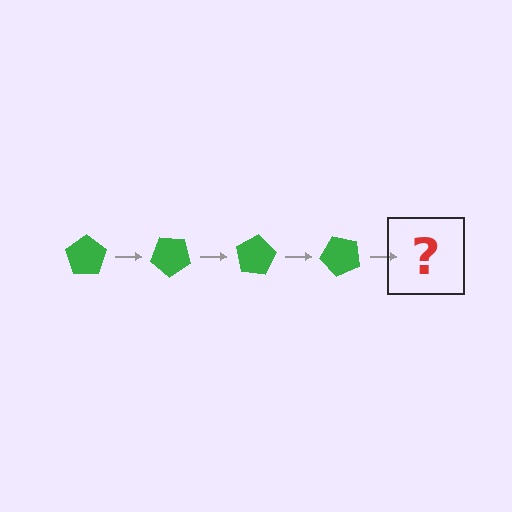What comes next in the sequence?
The next element should be a green pentagon rotated 160 degrees.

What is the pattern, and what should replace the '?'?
The pattern is that the pentagon rotates 40 degrees each step. The '?' should be a green pentagon rotated 160 degrees.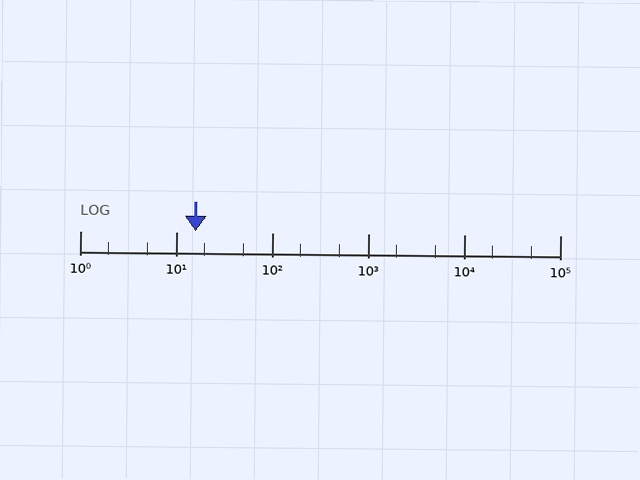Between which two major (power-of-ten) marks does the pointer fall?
The pointer is between 10 and 100.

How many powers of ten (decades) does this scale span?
The scale spans 5 decades, from 1 to 100000.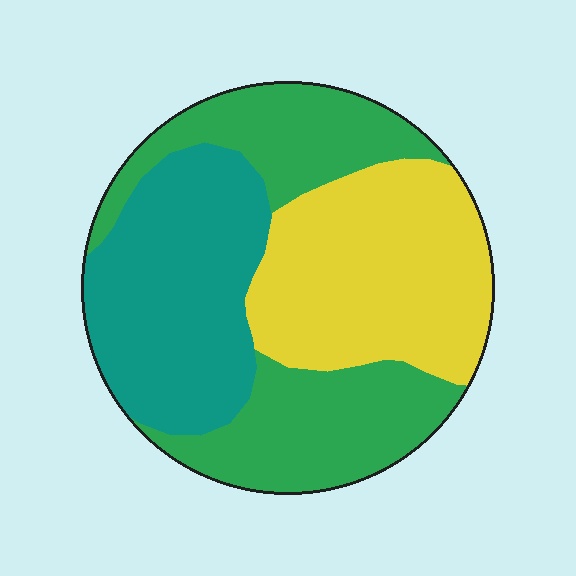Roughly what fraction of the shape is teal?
Teal takes up about one third (1/3) of the shape.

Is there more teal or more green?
Green.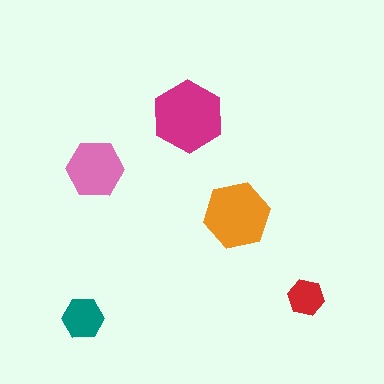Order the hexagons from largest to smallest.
the magenta one, the orange one, the pink one, the teal one, the red one.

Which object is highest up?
The magenta hexagon is topmost.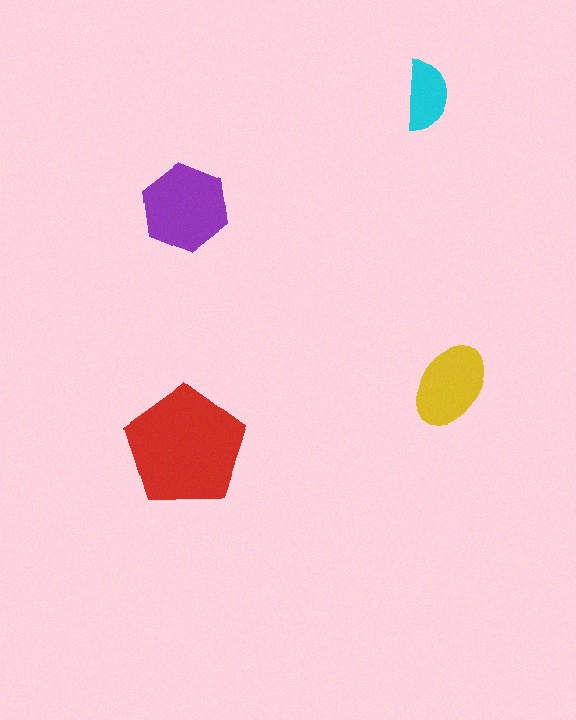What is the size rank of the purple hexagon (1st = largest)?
2nd.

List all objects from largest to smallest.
The red pentagon, the purple hexagon, the yellow ellipse, the cyan semicircle.